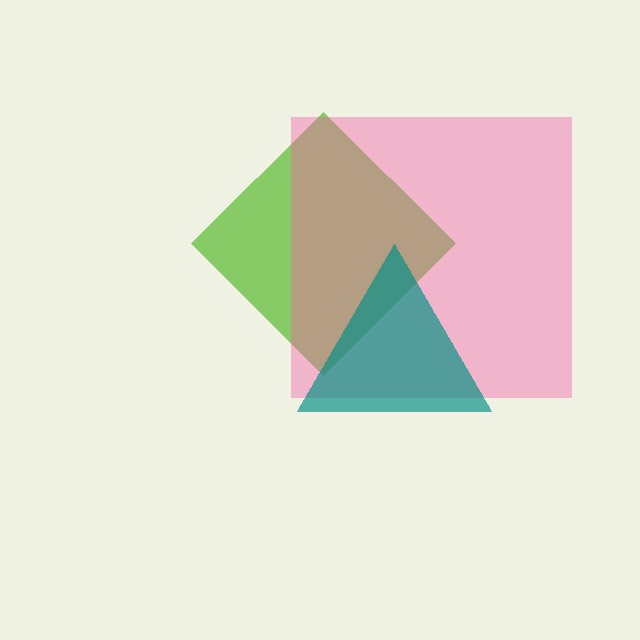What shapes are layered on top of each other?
The layered shapes are: a lime diamond, a pink square, a teal triangle.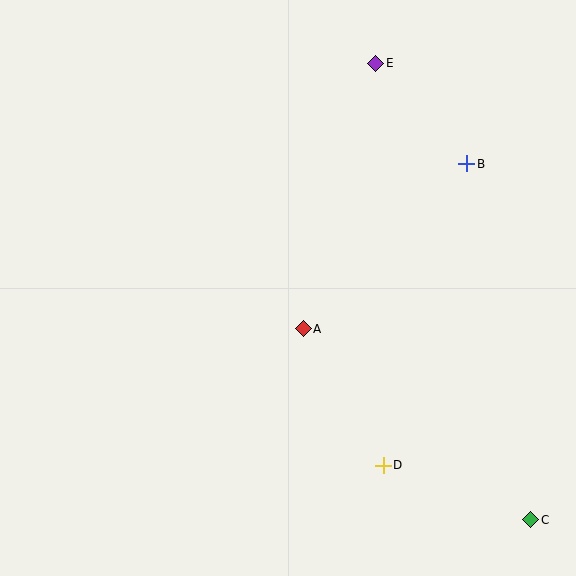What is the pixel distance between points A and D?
The distance between A and D is 158 pixels.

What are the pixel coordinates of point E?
Point E is at (376, 63).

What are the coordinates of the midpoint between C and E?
The midpoint between C and E is at (453, 291).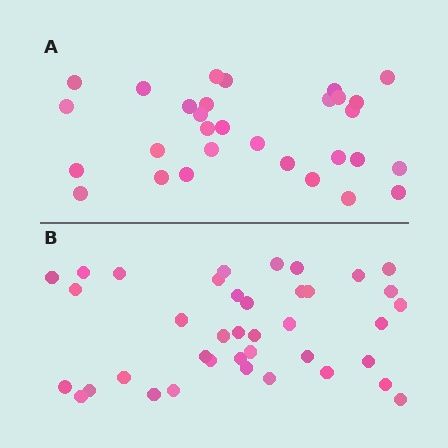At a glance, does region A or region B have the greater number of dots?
Region B (the bottom region) has more dots.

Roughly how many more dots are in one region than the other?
Region B has roughly 8 or so more dots than region A.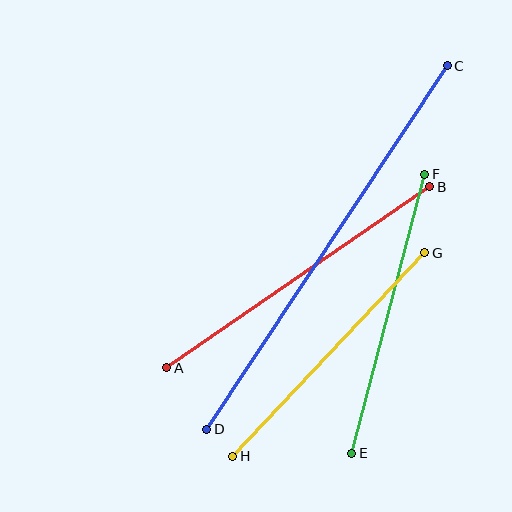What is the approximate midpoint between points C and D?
The midpoint is at approximately (327, 248) pixels.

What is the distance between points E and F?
The distance is approximately 289 pixels.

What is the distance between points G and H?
The distance is approximately 280 pixels.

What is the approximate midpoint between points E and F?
The midpoint is at approximately (388, 314) pixels.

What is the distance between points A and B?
The distance is approximately 319 pixels.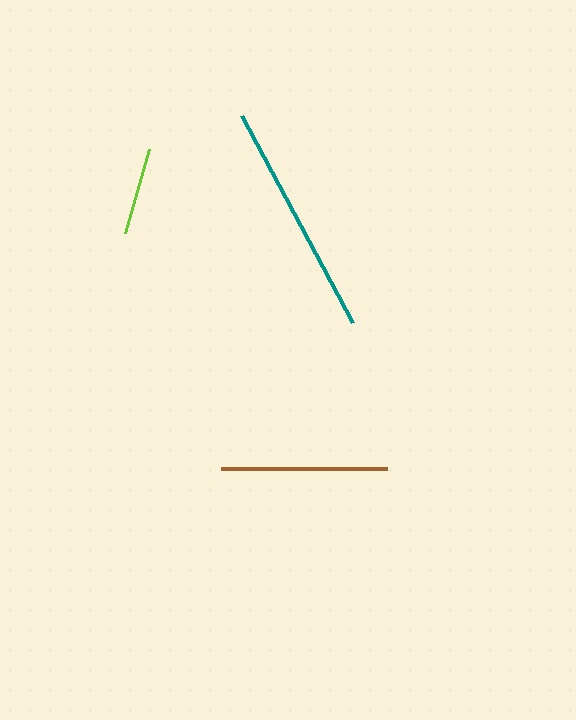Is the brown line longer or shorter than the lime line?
The brown line is longer than the lime line.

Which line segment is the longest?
The teal line is the longest at approximately 236 pixels.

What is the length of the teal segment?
The teal segment is approximately 236 pixels long.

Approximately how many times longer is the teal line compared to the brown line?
The teal line is approximately 1.4 times the length of the brown line.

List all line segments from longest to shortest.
From longest to shortest: teal, brown, lime.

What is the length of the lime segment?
The lime segment is approximately 87 pixels long.